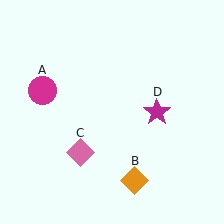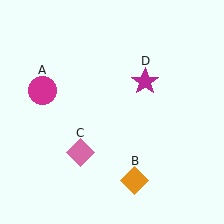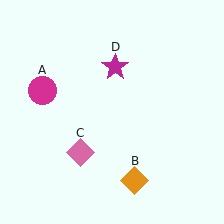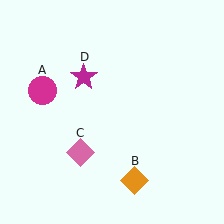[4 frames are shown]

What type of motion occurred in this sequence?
The magenta star (object D) rotated counterclockwise around the center of the scene.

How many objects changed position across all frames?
1 object changed position: magenta star (object D).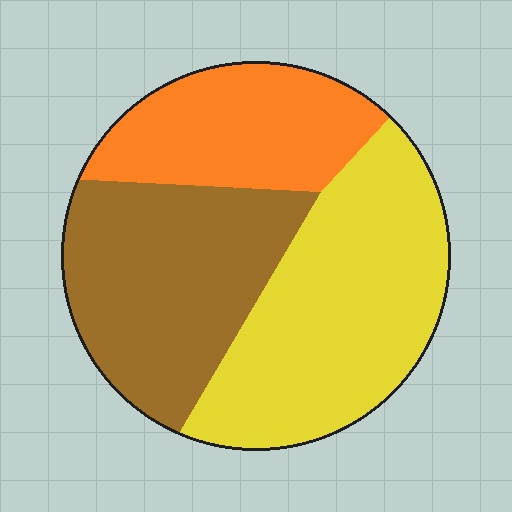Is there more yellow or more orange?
Yellow.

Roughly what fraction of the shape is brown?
Brown takes up about one third (1/3) of the shape.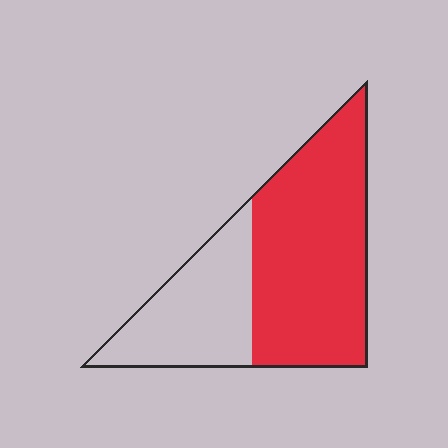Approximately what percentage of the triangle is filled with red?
Approximately 65%.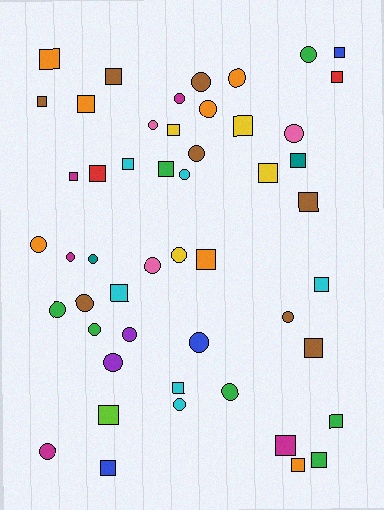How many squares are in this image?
There are 26 squares.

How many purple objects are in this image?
There are 2 purple objects.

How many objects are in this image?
There are 50 objects.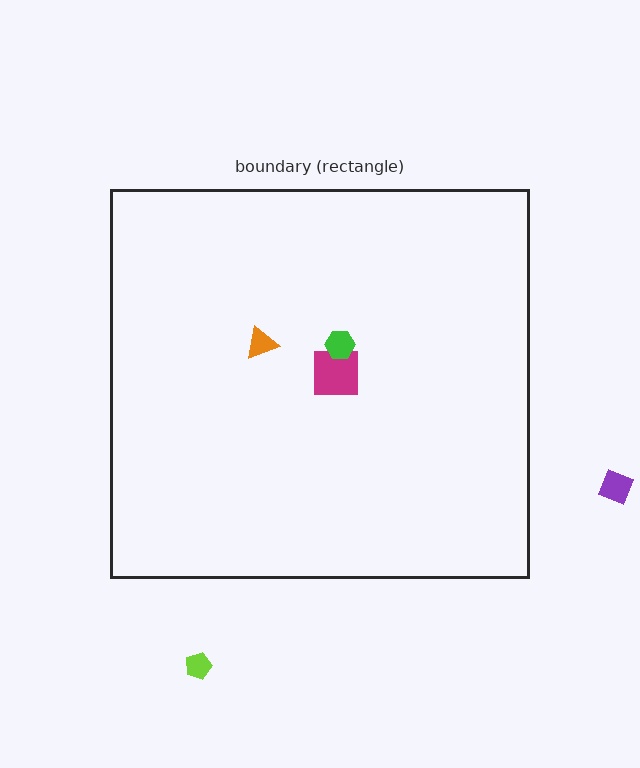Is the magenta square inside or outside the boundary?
Inside.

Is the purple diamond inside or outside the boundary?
Outside.